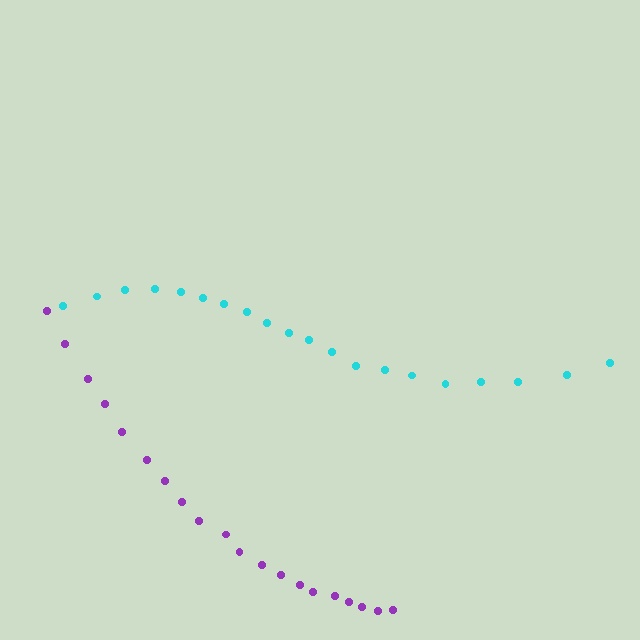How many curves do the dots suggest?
There are 2 distinct paths.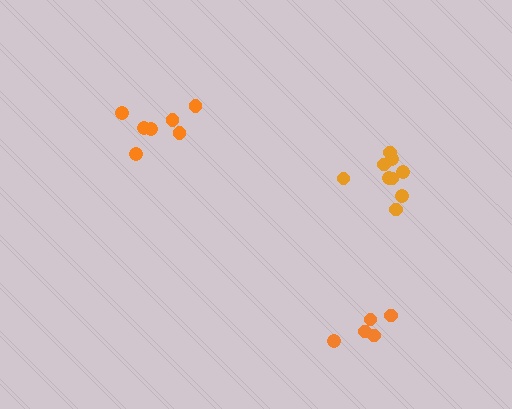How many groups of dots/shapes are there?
There are 3 groups.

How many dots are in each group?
Group 1: 7 dots, Group 2: 9 dots, Group 3: 5 dots (21 total).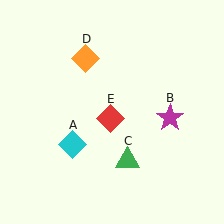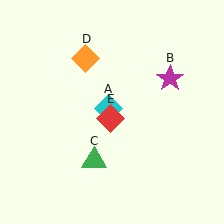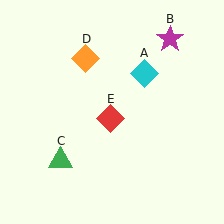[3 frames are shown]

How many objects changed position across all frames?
3 objects changed position: cyan diamond (object A), magenta star (object B), green triangle (object C).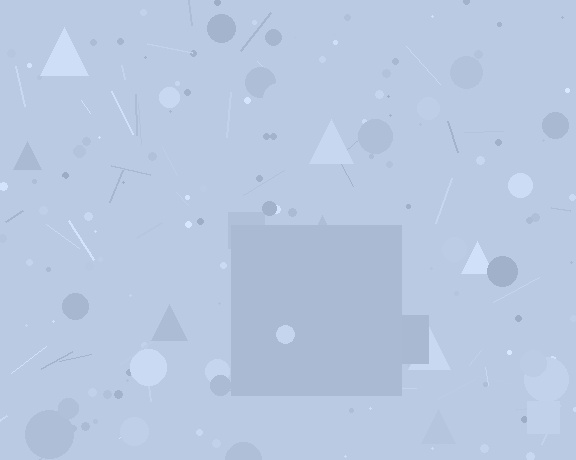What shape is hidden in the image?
A square is hidden in the image.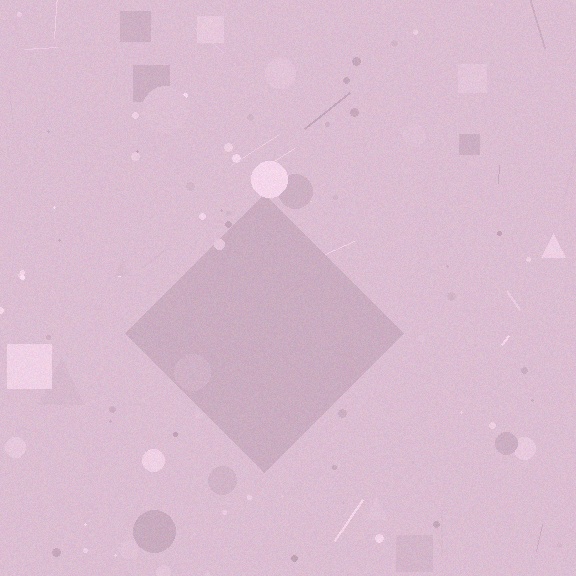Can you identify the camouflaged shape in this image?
The camouflaged shape is a diamond.